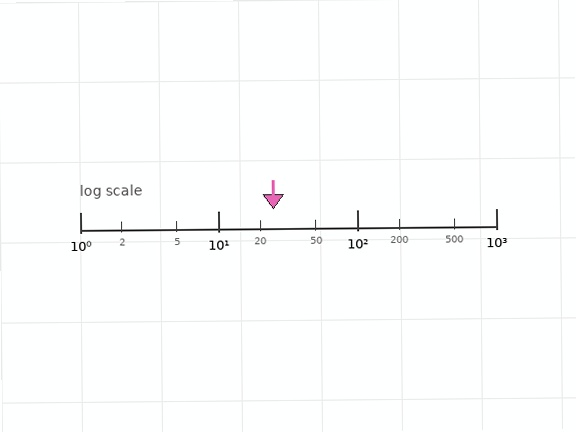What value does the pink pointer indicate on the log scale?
The pointer indicates approximately 25.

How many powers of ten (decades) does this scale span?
The scale spans 3 decades, from 1 to 1000.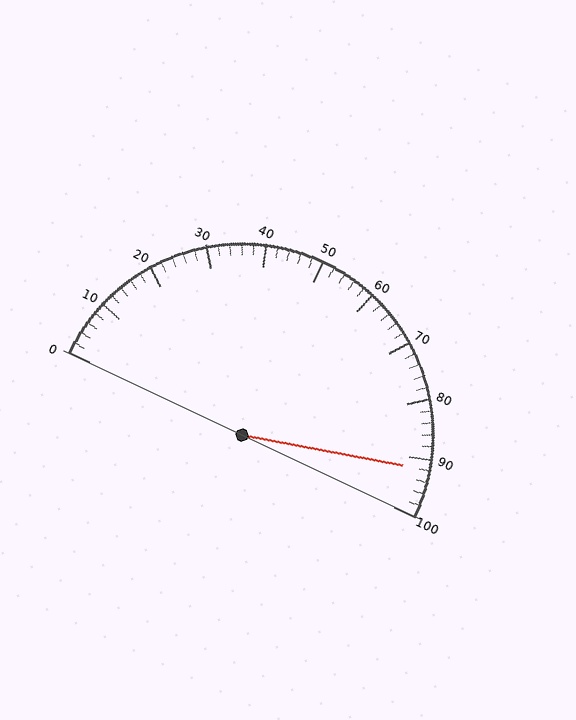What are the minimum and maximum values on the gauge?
The gauge ranges from 0 to 100.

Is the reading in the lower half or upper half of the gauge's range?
The reading is in the upper half of the range (0 to 100).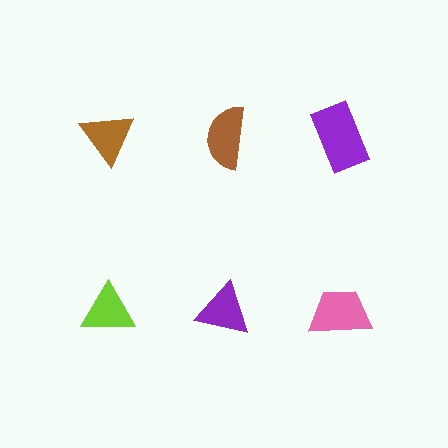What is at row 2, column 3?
A pink trapezoid.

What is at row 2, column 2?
A purple triangle.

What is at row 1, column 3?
A purple rectangle.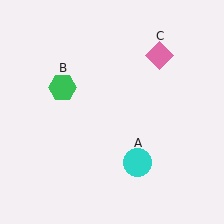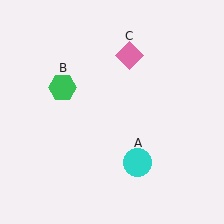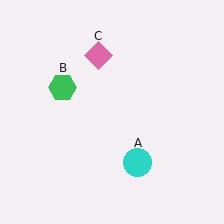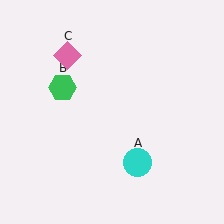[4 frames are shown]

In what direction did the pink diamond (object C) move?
The pink diamond (object C) moved left.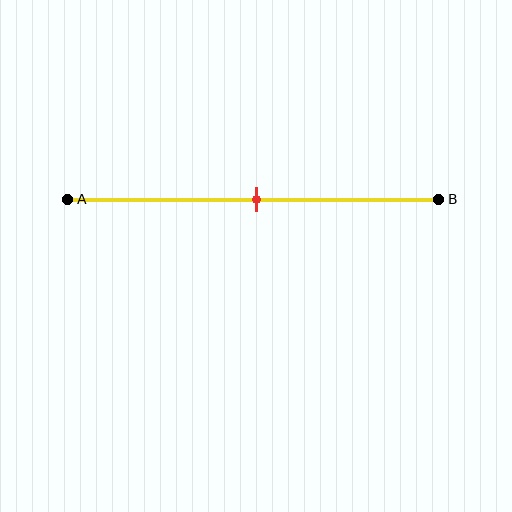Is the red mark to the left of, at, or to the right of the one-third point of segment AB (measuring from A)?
The red mark is to the right of the one-third point of segment AB.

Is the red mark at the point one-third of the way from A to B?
No, the mark is at about 50% from A, not at the 33% one-third point.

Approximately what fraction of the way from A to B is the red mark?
The red mark is approximately 50% of the way from A to B.